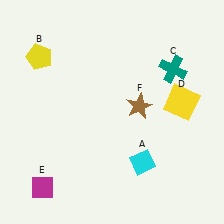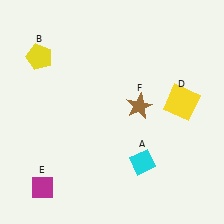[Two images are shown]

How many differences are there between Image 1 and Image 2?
There is 1 difference between the two images.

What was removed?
The teal cross (C) was removed in Image 2.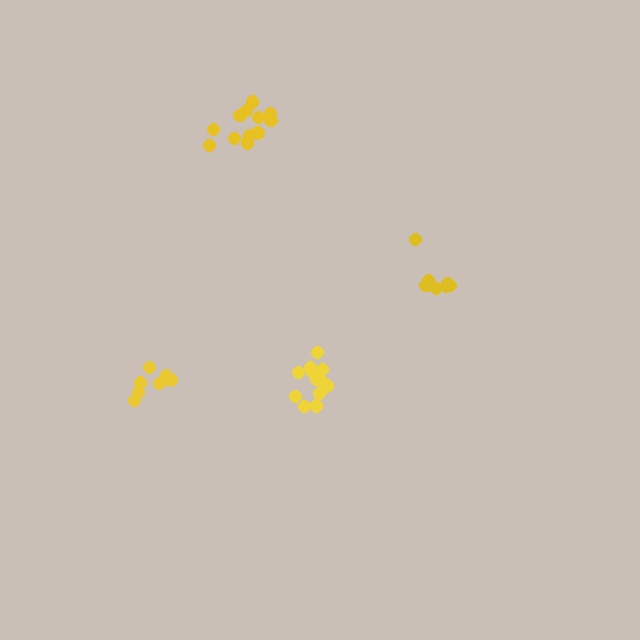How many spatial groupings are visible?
There are 4 spatial groupings.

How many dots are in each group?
Group 1: 12 dots, Group 2: 7 dots, Group 3: 13 dots, Group 4: 7 dots (39 total).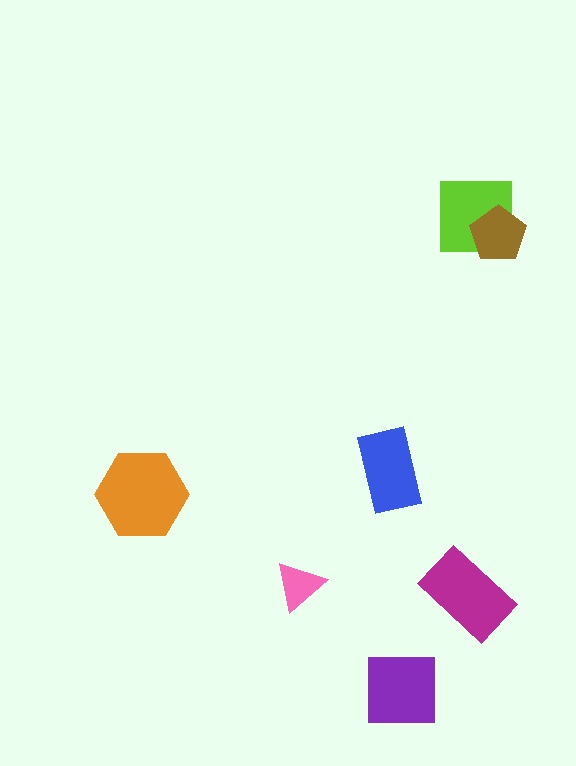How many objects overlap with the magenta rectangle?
0 objects overlap with the magenta rectangle.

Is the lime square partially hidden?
Yes, it is partially covered by another shape.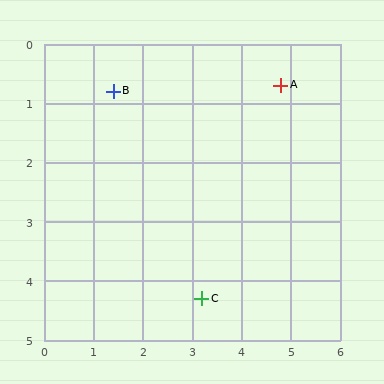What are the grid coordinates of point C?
Point C is at approximately (3.2, 4.3).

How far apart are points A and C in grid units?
Points A and C are about 3.9 grid units apart.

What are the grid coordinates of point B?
Point B is at approximately (1.4, 0.8).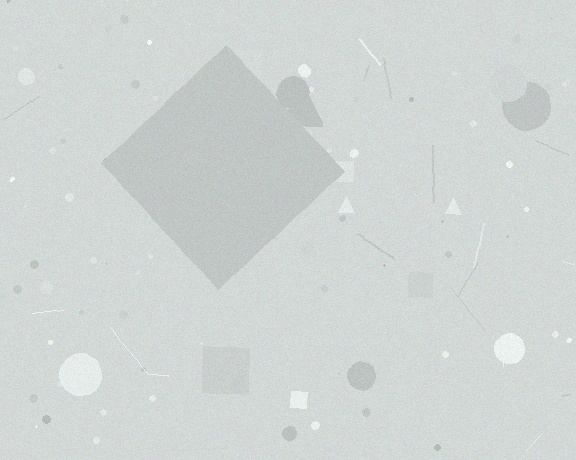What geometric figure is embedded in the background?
A diamond is embedded in the background.